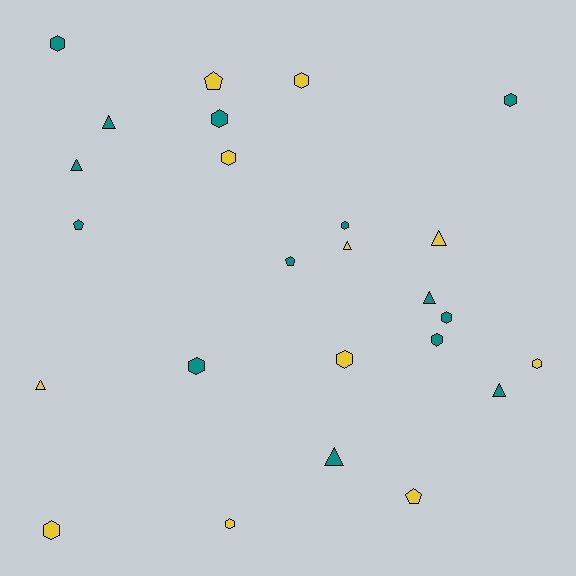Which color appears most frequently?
Teal, with 14 objects.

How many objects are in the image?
There are 25 objects.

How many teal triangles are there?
There are 5 teal triangles.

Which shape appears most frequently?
Hexagon, with 13 objects.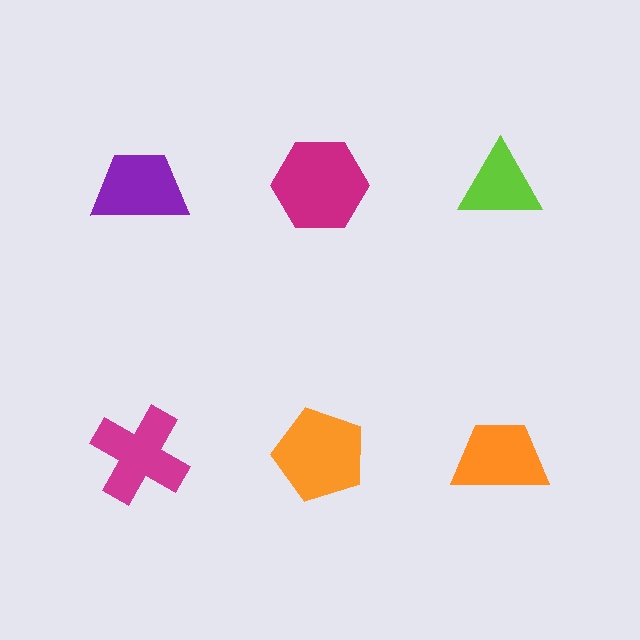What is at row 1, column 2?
A magenta hexagon.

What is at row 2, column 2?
An orange pentagon.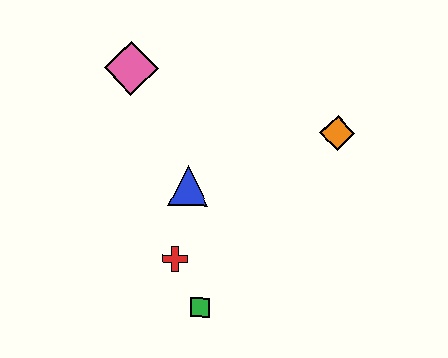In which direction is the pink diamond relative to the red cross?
The pink diamond is above the red cross.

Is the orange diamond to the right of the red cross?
Yes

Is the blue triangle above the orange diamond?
No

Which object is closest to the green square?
The red cross is closest to the green square.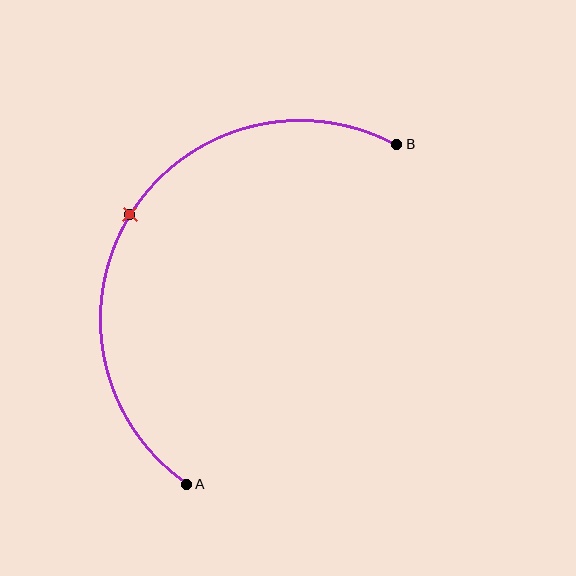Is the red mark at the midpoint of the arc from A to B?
Yes. The red mark lies on the arc at equal arc-length from both A and B — it is the arc midpoint.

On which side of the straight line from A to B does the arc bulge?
The arc bulges to the left of the straight line connecting A and B.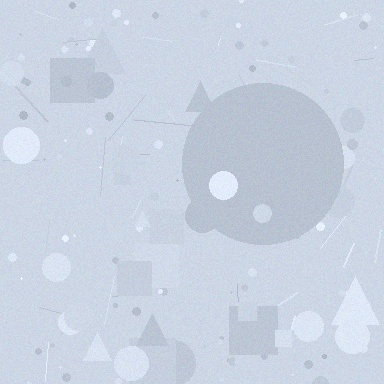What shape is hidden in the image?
A circle is hidden in the image.